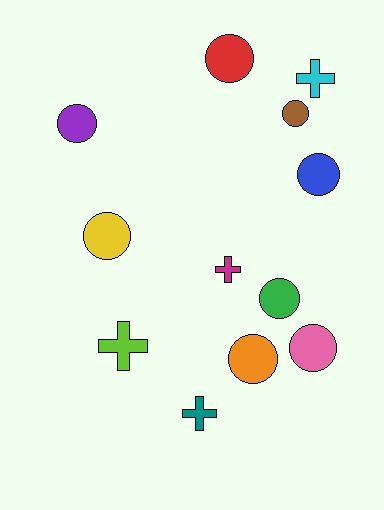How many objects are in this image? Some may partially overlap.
There are 12 objects.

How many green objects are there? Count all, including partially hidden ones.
There is 1 green object.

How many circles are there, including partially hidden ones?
There are 8 circles.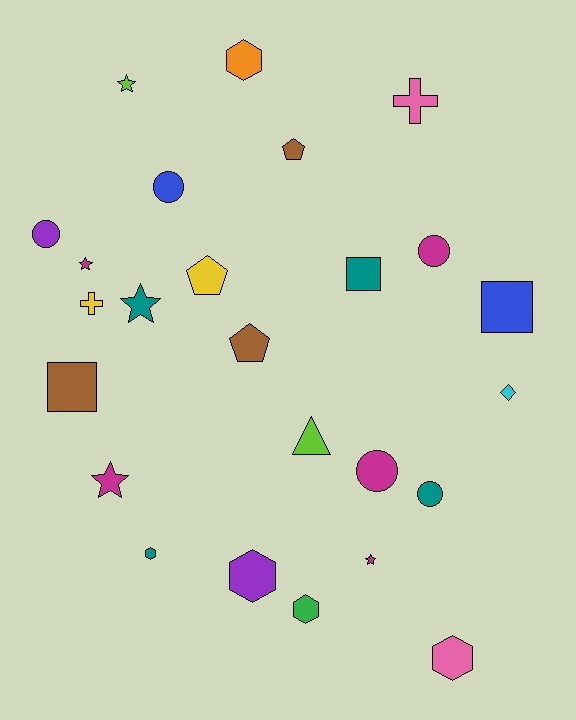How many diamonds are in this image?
There is 1 diamond.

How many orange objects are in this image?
There is 1 orange object.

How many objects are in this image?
There are 25 objects.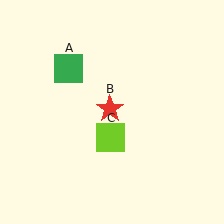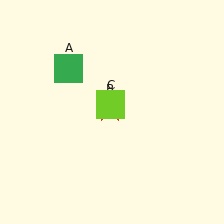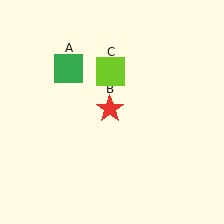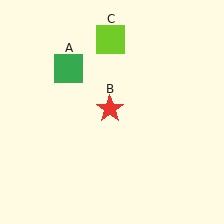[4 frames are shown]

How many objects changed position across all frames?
1 object changed position: lime square (object C).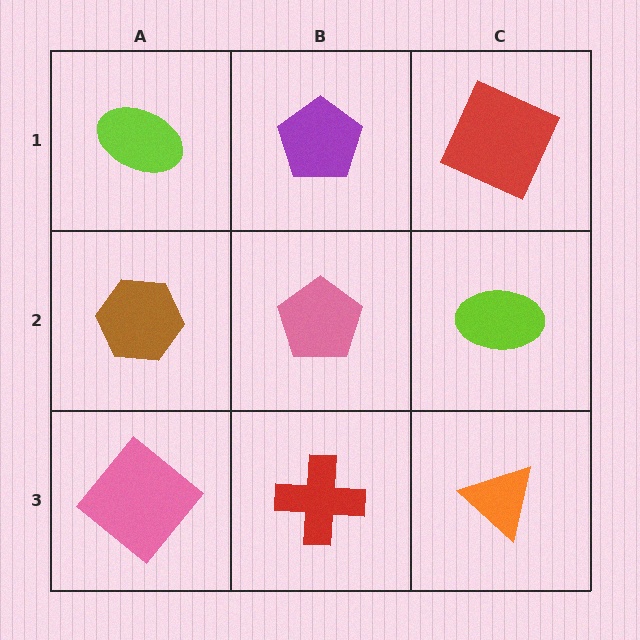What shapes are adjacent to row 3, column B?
A pink pentagon (row 2, column B), a pink diamond (row 3, column A), an orange triangle (row 3, column C).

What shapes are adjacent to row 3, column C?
A lime ellipse (row 2, column C), a red cross (row 3, column B).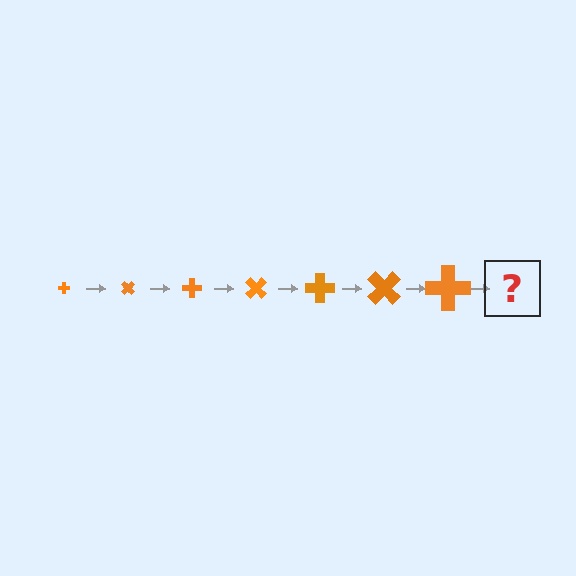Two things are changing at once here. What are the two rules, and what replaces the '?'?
The two rules are that the cross grows larger each step and it rotates 45 degrees each step. The '?' should be a cross, larger than the previous one and rotated 315 degrees from the start.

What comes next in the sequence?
The next element should be a cross, larger than the previous one and rotated 315 degrees from the start.